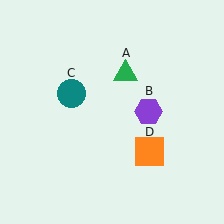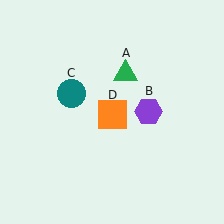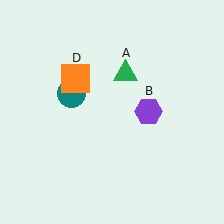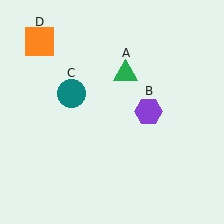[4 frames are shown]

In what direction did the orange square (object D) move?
The orange square (object D) moved up and to the left.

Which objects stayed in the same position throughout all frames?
Green triangle (object A) and purple hexagon (object B) and teal circle (object C) remained stationary.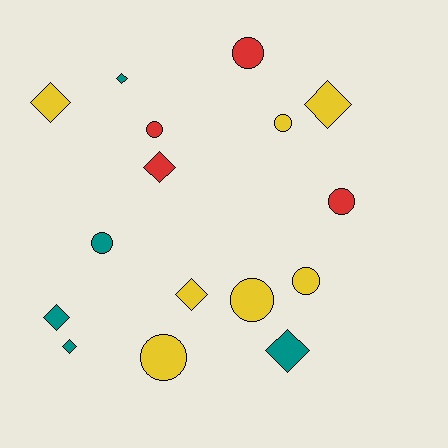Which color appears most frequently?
Yellow, with 7 objects.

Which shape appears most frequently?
Circle, with 8 objects.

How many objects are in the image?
There are 16 objects.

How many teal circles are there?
There is 1 teal circle.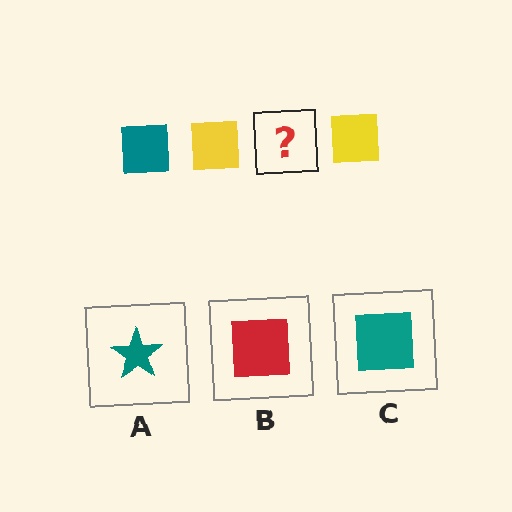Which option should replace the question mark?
Option C.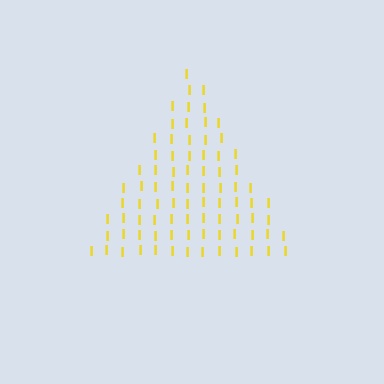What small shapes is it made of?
It is made of small letter I's.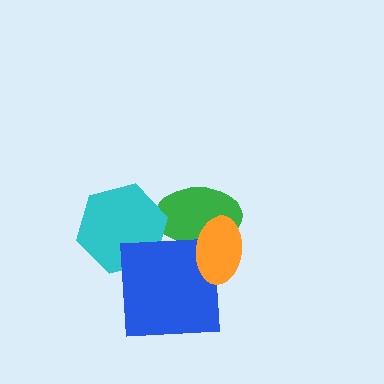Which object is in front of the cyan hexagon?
The blue square is in front of the cyan hexagon.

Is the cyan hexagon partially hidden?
Yes, it is partially covered by another shape.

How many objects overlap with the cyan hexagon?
2 objects overlap with the cyan hexagon.